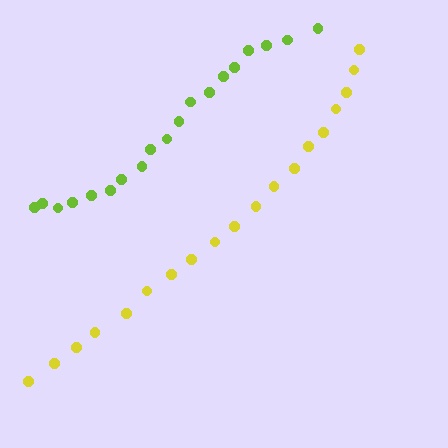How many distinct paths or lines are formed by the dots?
There are 2 distinct paths.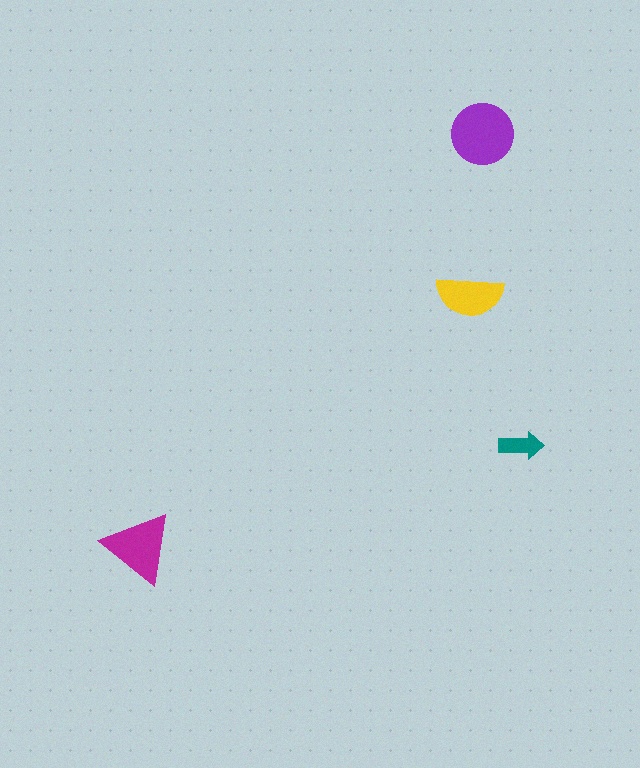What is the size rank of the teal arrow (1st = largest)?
4th.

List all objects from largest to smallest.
The purple circle, the magenta triangle, the yellow semicircle, the teal arrow.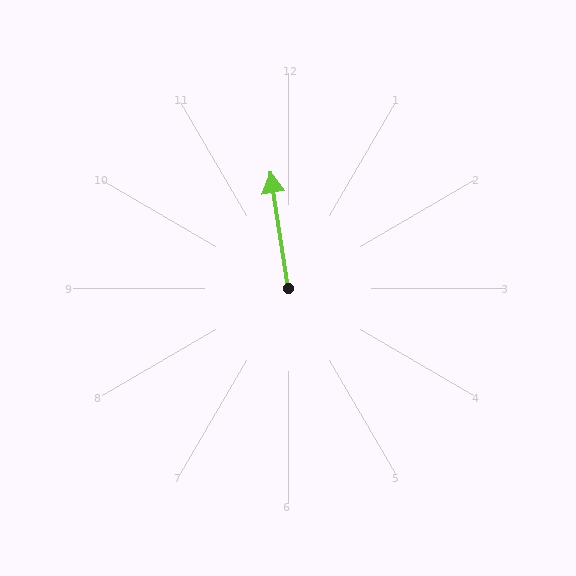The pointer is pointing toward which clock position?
Roughly 12 o'clock.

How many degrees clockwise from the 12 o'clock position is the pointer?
Approximately 351 degrees.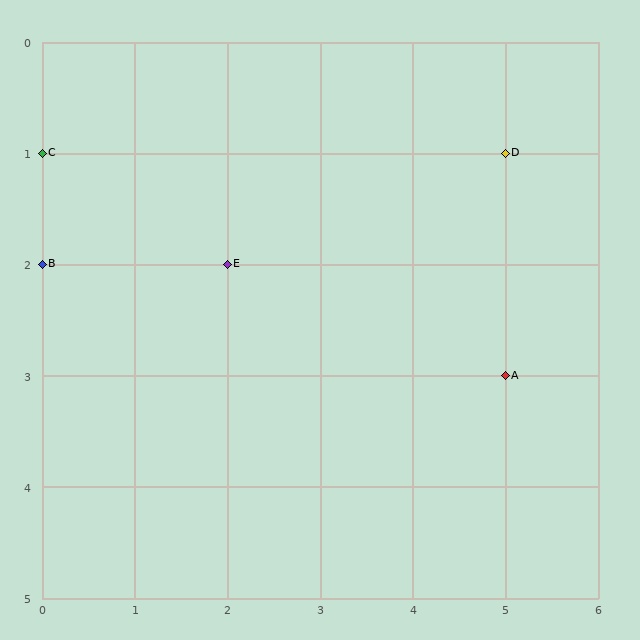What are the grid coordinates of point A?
Point A is at grid coordinates (5, 3).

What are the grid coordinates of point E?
Point E is at grid coordinates (2, 2).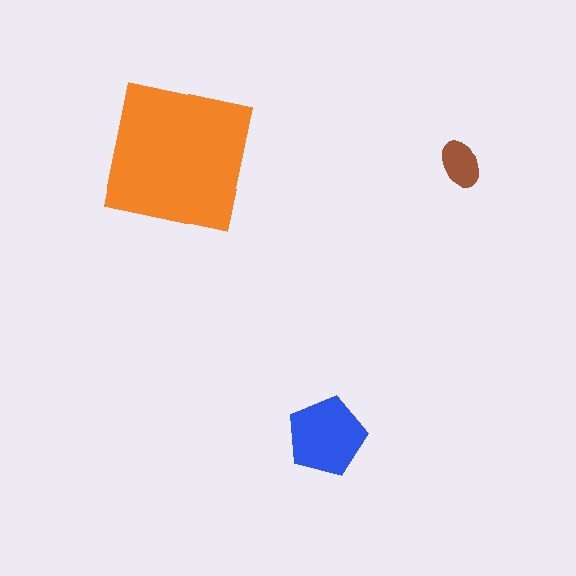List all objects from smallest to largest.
The brown ellipse, the blue pentagon, the orange square.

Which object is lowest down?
The blue pentagon is bottommost.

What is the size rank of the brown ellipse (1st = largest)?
3rd.